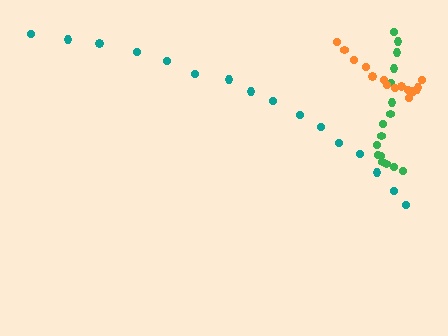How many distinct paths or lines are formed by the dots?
There are 3 distinct paths.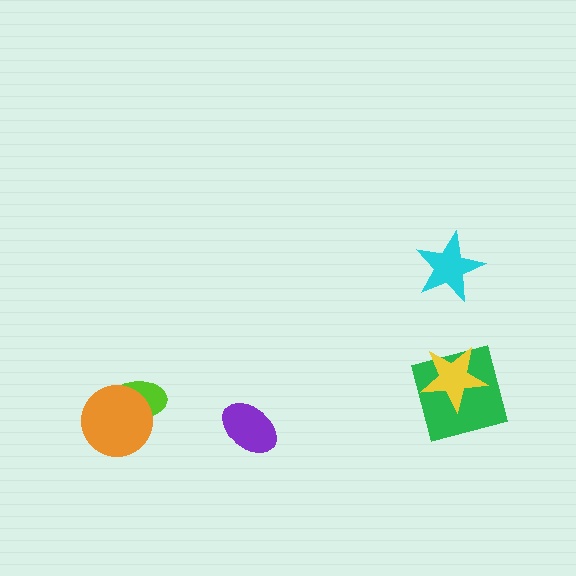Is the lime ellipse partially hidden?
Yes, it is partially covered by another shape.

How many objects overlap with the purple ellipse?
0 objects overlap with the purple ellipse.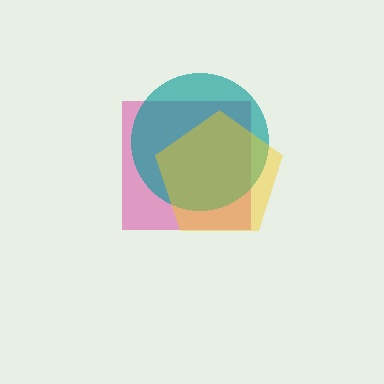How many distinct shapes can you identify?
There are 3 distinct shapes: a pink square, a teal circle, a yellow pentagon.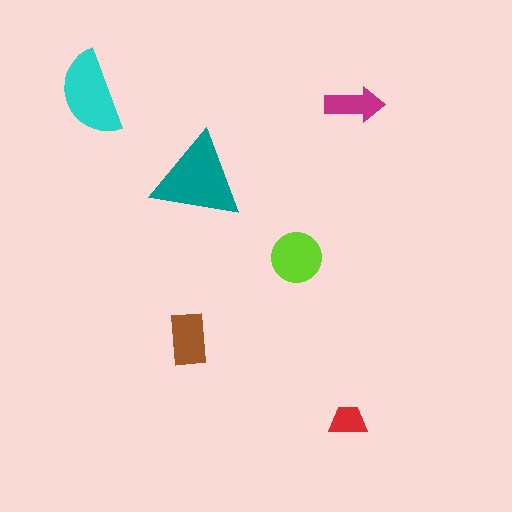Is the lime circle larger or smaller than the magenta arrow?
Larger.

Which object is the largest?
The teal triangle.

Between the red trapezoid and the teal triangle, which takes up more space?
The teal triangle.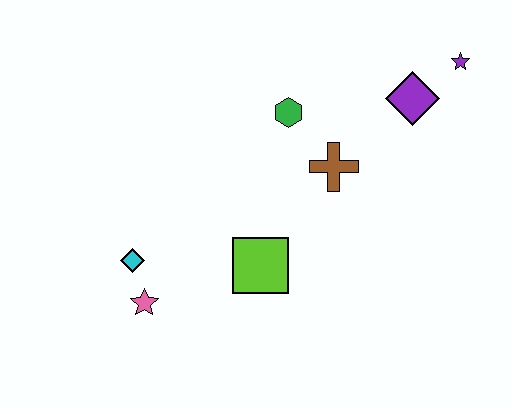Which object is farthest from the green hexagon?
The pink star is farthest from the green hexagon.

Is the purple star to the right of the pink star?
Yes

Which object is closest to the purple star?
The purple diamond is closest to the purple star.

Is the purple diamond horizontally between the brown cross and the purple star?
Yes